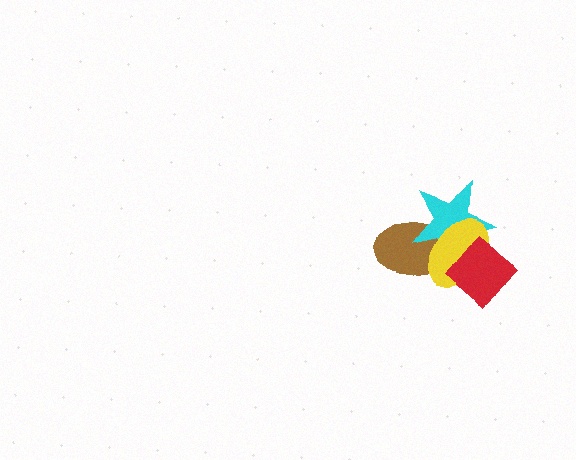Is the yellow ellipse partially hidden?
Yes, it is partially covered by another shape.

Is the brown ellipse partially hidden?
Yes, it is partially covered by another shape.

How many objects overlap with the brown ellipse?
2 objects overlap with the brown ellipse.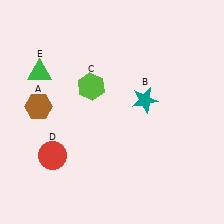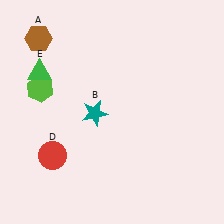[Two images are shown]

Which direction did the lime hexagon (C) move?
The lime hexagon (C) moved left.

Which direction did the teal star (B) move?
The teal star (B) moved left.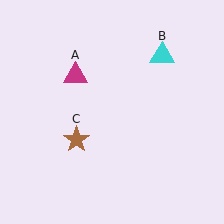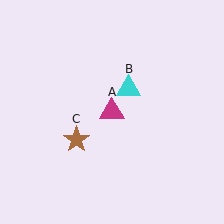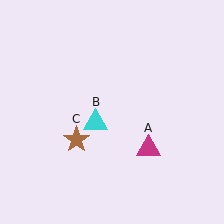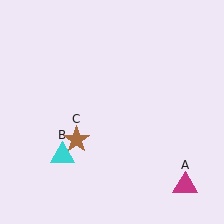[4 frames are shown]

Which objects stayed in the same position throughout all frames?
Brown star (object C) remained stationary.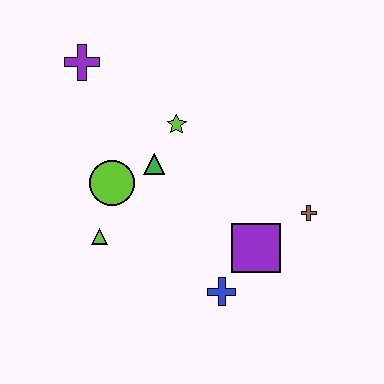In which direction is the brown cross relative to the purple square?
The brown cross is to the right of the purple square.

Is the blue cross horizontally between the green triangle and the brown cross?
Yes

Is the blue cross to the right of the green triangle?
Yes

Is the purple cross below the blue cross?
No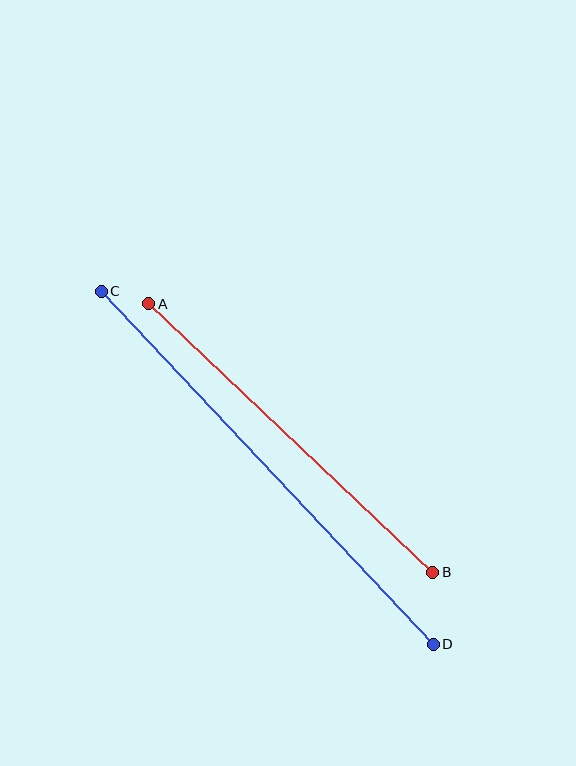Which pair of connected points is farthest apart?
Points C and D are farthest apart.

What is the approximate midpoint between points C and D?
The midpoint is at approximately (267, 468) pixels.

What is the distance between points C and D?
The distance is approximately 485 pixels.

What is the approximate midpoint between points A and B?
The midpoint is at approximately (291, 438) pixels.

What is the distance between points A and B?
The distance is approximately 391 pixels.